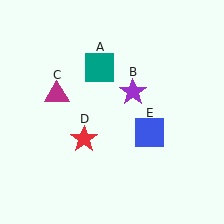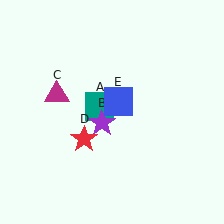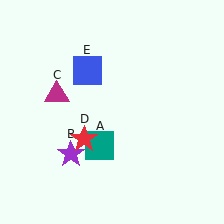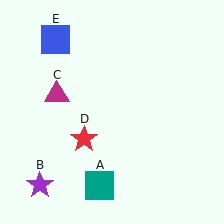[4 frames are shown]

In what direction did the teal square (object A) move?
The teal square (object A) moved down.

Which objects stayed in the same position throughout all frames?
Magenta triangle (object C) and red star (object D) remained stationary.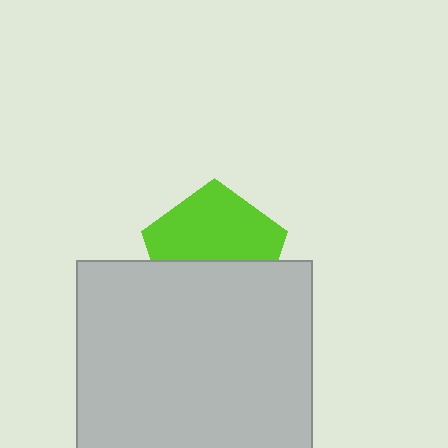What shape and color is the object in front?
The object in front is a light gray rectangle.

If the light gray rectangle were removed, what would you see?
You would see the complete lime pentagon.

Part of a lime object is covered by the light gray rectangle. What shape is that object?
It is a pentagon.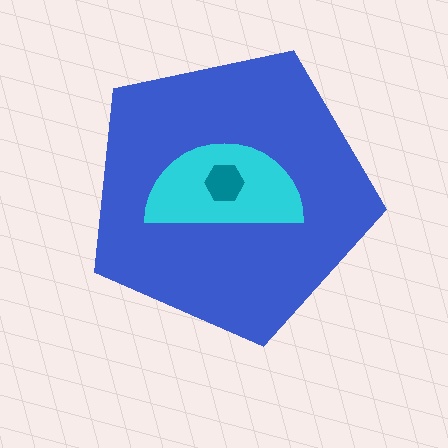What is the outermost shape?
The blue pentagon.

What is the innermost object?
The teal hexagon.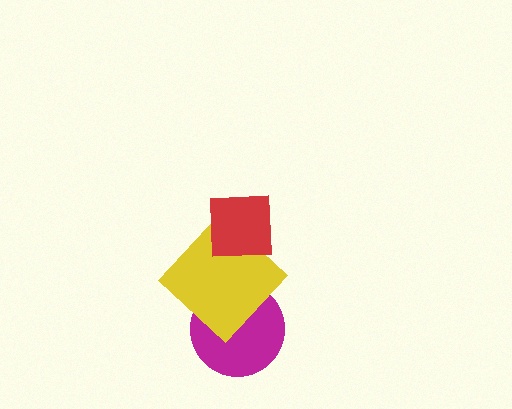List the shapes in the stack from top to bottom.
From top to bottom: the red square, the yellow diamond, the magenta circle.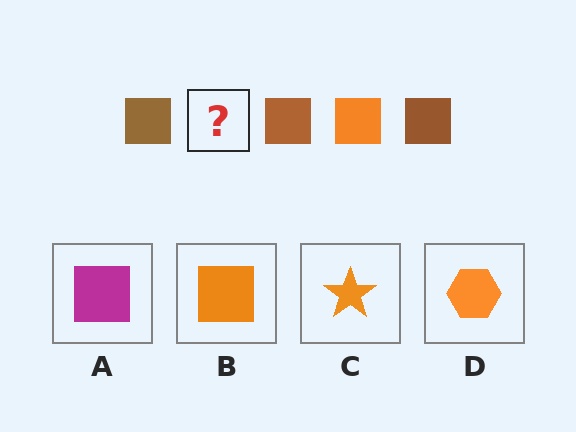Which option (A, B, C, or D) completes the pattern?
B.